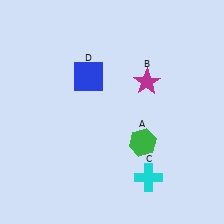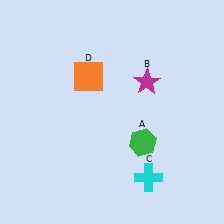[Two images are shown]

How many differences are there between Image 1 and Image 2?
There is 1 difference between the two images.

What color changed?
The square (D) changed from blue in Image 1 to orange in Image 2.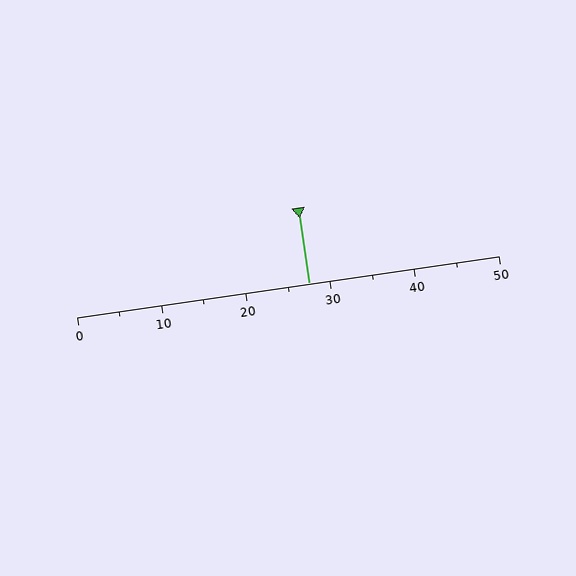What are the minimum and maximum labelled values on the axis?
The axis runs from 0 to 50.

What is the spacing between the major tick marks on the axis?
The major ticks are spaced 10 apart.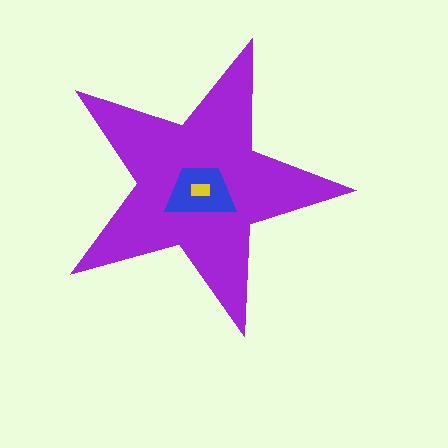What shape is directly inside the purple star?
The blue trapezoid.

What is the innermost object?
The yellow rectangle.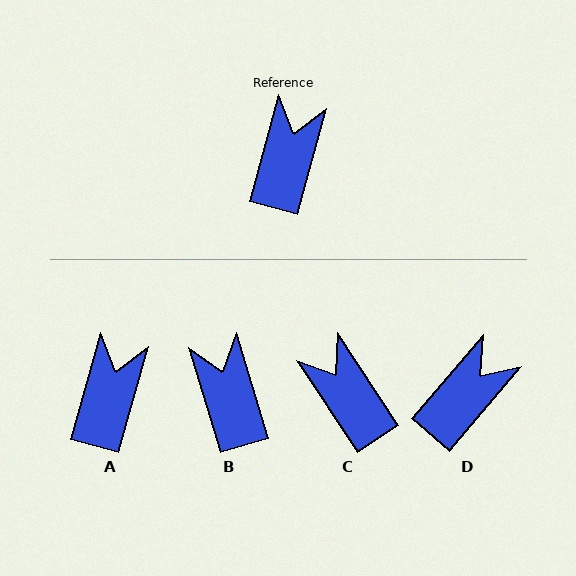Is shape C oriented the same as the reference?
No, it is off by about 49 degrees.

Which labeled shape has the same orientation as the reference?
A.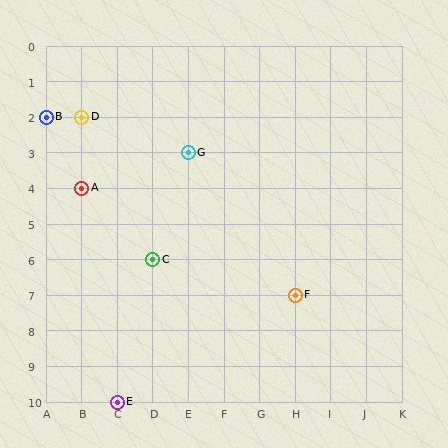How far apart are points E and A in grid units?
Points E and A are 1 column and 6 rows apart (about 6.1 grid units diagonally).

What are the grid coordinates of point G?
Point G is at grid coordinates (E, 3).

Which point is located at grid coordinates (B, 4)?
Point A is at (B, 4).